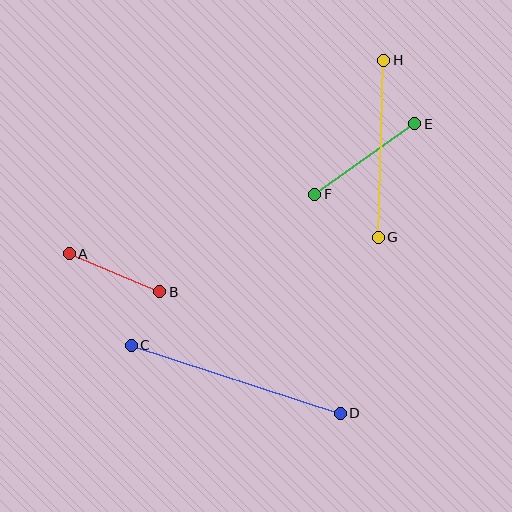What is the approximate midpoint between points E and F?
The midpoint is at approximately (365, 159) pixels.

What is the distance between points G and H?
The distance is approximately 177 pixels.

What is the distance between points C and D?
The distance is approximately 220 pixels.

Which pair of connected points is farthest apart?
Points C and D are farthest apart.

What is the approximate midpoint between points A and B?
The midpoint is at approximately (114, 273) pixels.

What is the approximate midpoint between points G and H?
The midpoint is at approximately (381, 149) pixels.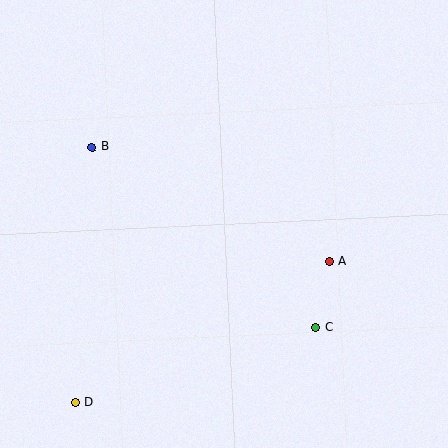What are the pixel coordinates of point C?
Point C is at (316, 328).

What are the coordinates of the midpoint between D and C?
The midpoint between D and C is at (196, 365).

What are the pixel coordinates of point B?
Point B is at (92, 147).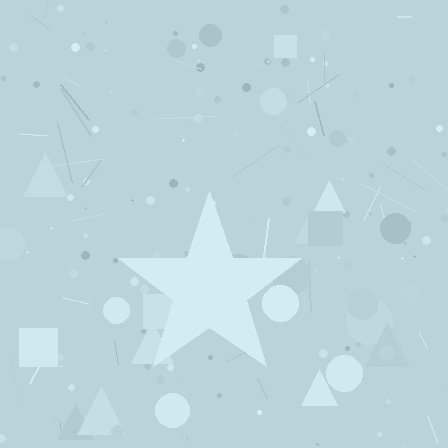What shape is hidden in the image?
A star is hidden in the image.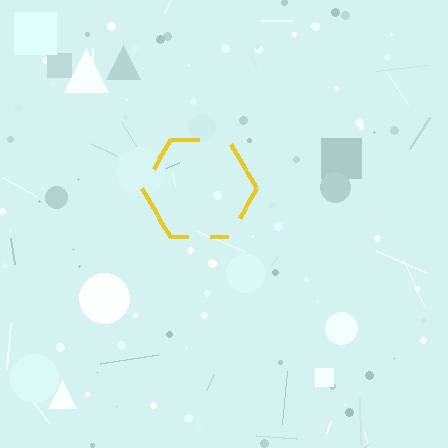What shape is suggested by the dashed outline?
The dashed outline suggests a hexagon.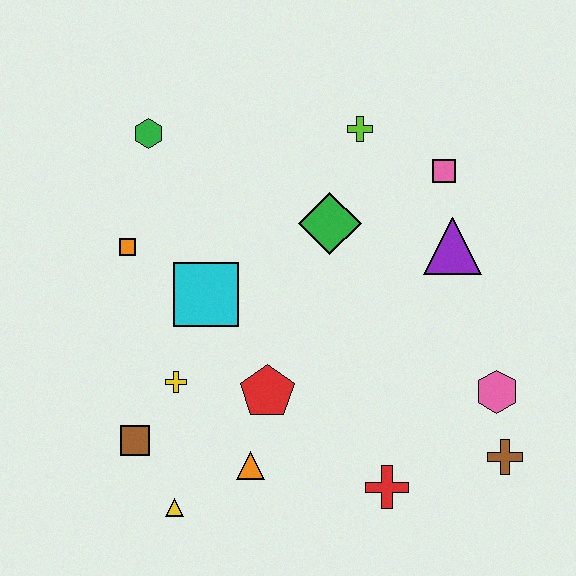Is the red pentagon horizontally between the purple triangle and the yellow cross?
Yes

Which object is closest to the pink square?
The purple triangle is closest to the pink square.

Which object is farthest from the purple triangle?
The yellow triangle is farthest from the purple triangle.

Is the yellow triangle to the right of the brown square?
Yes